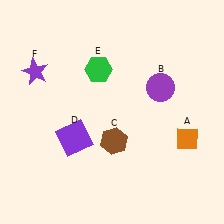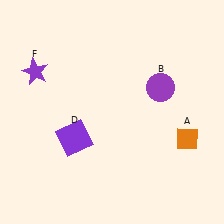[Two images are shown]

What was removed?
The brown hexagon (C), the green hexagon (E) were removed in Image 2.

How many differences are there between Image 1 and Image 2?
There are 2 differences between the two images.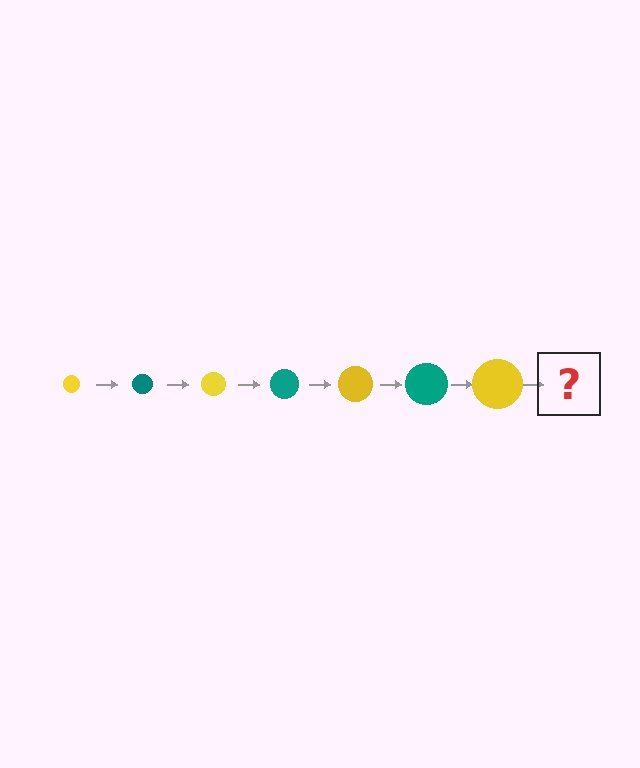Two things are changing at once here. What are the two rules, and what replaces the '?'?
The two rules are that the circle grows larger each step and the color cycles through yellow and teal. The '?' should be a teal circle, larger than the previous one.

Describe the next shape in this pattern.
It should be a teal circle, larger than the previous one.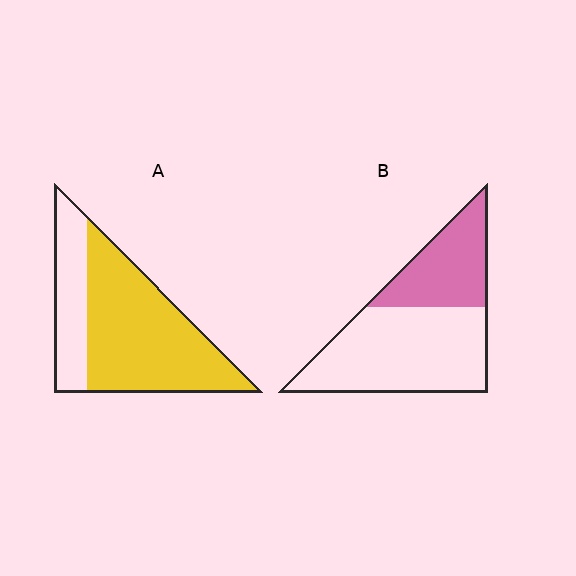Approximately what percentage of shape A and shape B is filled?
A is approximately 70% and B is approximately 35%.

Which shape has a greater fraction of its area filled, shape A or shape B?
Shape A.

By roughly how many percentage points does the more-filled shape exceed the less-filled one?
By roughly 35 percentage points (A over B).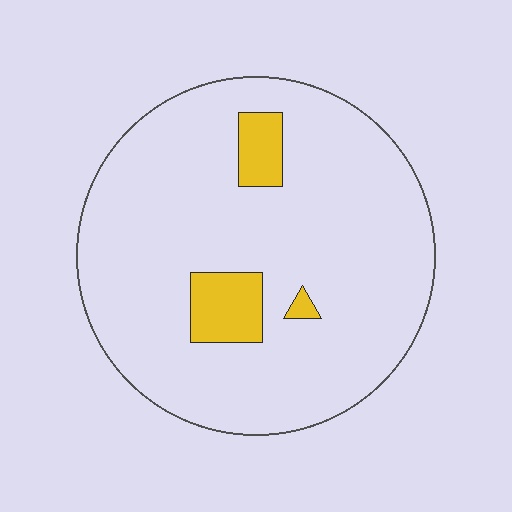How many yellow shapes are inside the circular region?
3.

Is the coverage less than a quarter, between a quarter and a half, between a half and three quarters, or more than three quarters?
Less than a quarter.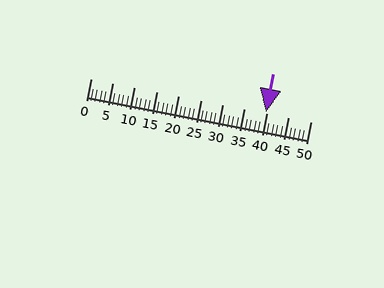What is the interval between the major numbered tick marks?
The major tick marks are spaced 5 units apart.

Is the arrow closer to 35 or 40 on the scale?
The arrow is closer to 40.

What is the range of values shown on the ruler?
The ruler shows values from 0 to 50.